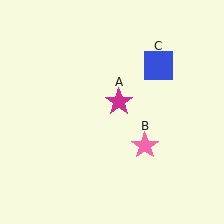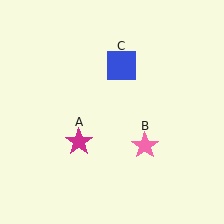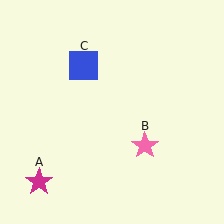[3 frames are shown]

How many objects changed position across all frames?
2 objects changed position: magenta star (object A), blue square (object C).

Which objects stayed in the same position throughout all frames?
Pink star (object B) remained stationary.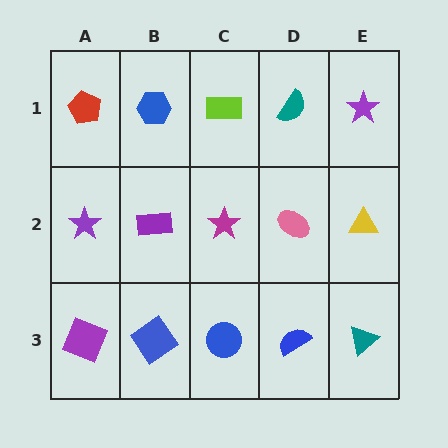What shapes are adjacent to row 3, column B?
A purple rectangle (row 2, column B), a purple square (row 3, column A), a blue circle (row 3, column C).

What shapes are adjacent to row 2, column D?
A teal semicircle (row 1, column D), a blue semicircle (row 3, column D), a magenta star (row 2, column C), a yellow triangle (row 2, column E).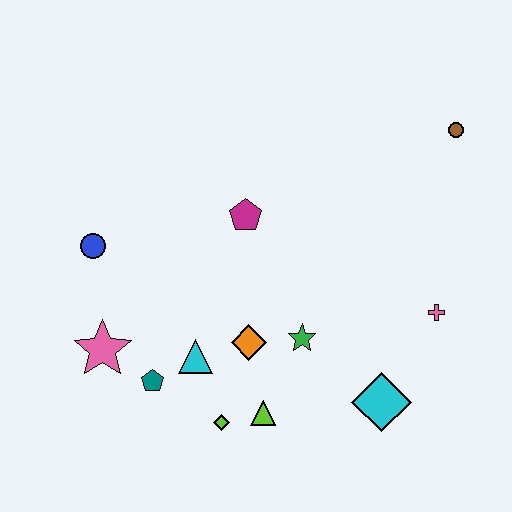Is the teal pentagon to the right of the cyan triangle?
No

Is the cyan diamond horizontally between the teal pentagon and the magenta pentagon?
No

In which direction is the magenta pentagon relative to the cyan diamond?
The magenta pentagon is above the cyan diamond.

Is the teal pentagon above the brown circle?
No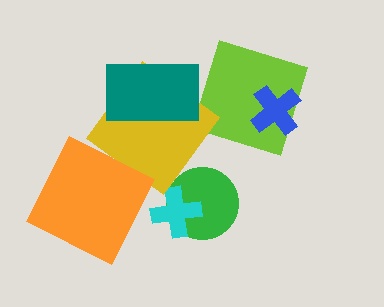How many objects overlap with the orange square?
0 objects overlap with the orange square.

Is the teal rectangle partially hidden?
No, no other shape covers it.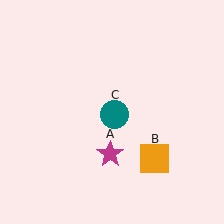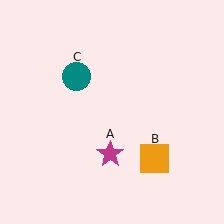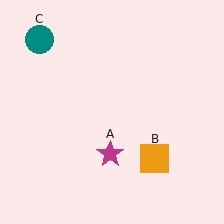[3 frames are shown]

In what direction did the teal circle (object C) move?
The teal circle (object C) moved up and to the left.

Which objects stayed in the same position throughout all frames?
Magenta star (object A) and orange square (object B) remained stationary.